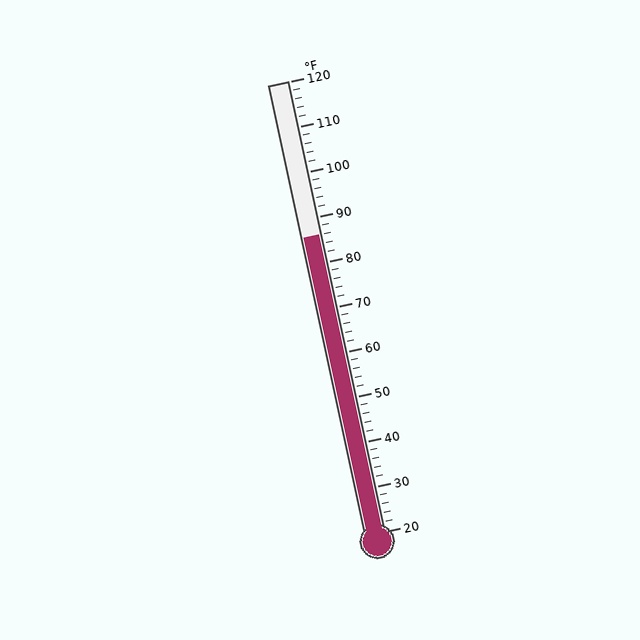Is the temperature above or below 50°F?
The temperature is above 50°F.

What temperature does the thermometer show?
The thermometer shows approximately 86°F.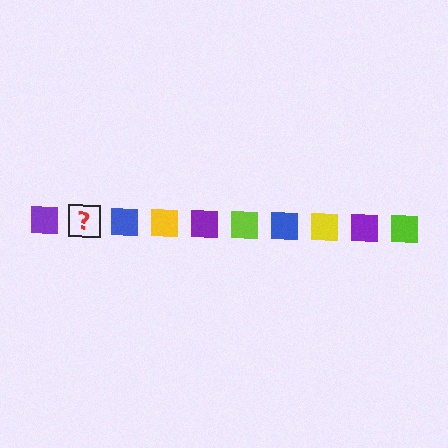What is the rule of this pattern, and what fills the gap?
The rule is that the pattern cycles through purple, lime, blue, yellow squares. The gap should be filled with a lime square.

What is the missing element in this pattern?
The missing element is a lime square.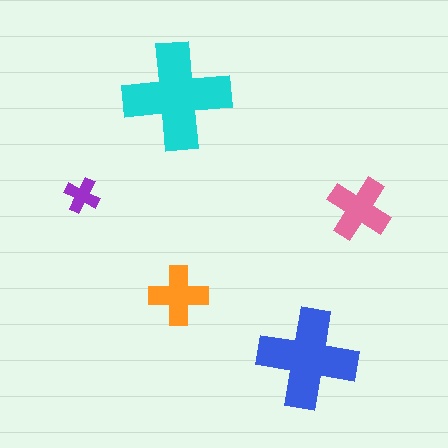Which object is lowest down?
The blue cross is bottommost.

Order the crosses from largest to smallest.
the cyan one, the blue one, the pink one, the orange one, the purple one.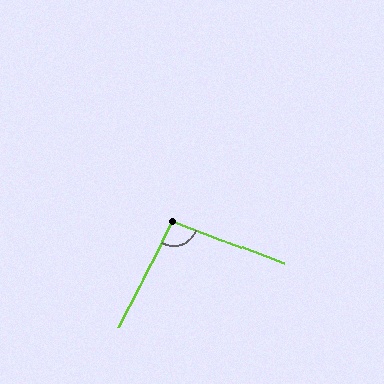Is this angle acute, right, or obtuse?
It is obtuse.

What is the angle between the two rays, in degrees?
Approximately 97 degrees.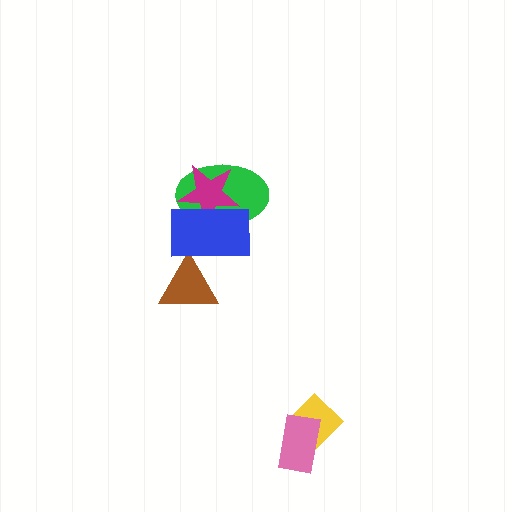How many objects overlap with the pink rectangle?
1 object overlaps with the pink rectangle.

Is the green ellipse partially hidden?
Yes, it is partially covered by another shape.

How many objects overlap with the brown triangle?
1 object overlaps with the brown triangle.